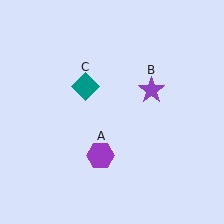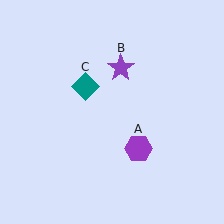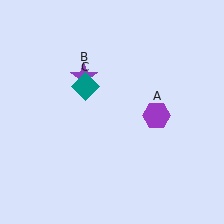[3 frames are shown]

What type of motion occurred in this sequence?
The purple hexagon (object A), purple star (object B) rotated counterclockwise around the center of the scene.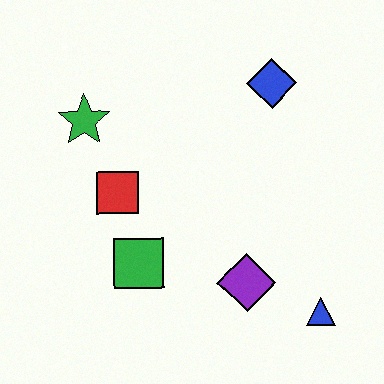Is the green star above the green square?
Yes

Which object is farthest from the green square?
The blue diamond is farthest from the green square.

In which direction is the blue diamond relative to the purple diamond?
The blue diamond is above the purple diamond.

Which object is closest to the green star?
The red square is closest to the green star.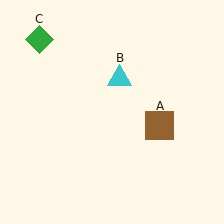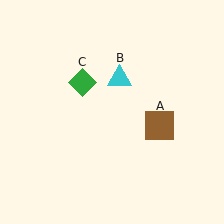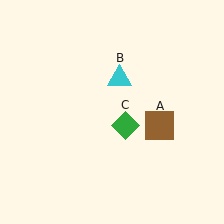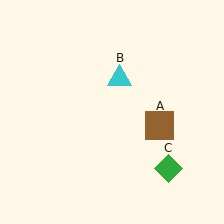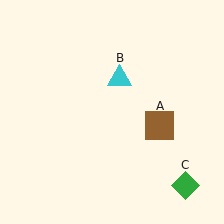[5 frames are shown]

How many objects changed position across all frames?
1 object changed position: green diamond (object C).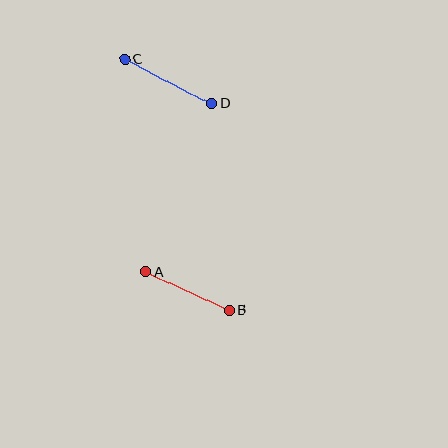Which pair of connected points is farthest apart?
Points C and D are farthest apart.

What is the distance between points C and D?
The distance is approximately 97 pixels.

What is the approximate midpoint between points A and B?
The midpoint is at approximately (188, 291) pixels.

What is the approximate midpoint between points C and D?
The midpoint is at approximately (168, 82) pixels.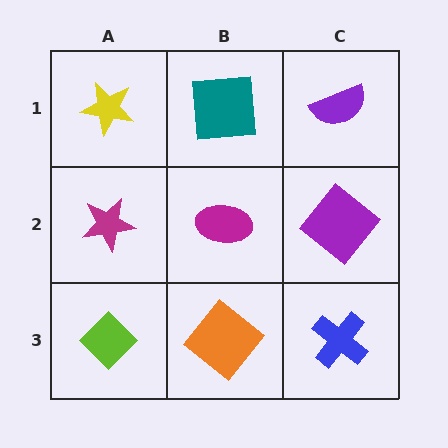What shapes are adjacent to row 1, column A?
A magenta star (row 2, column A), a teal square (row 1, column B).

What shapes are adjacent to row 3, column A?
A magenta star (row 2, column A), an orange diamond (row 3, column B).